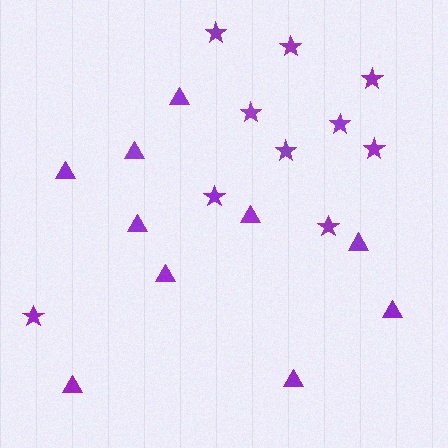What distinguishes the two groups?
There are 2 groups: one group of stars (10) and one group of triangles (10).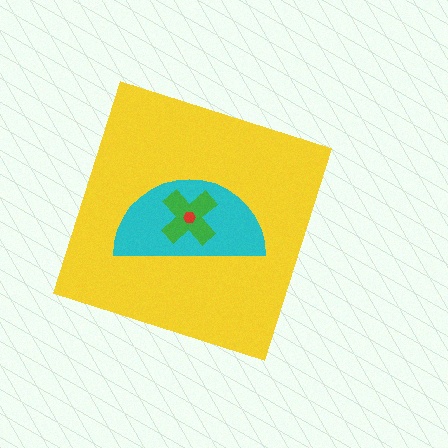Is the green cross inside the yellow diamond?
Yes.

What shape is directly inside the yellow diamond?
The cyan semicircle.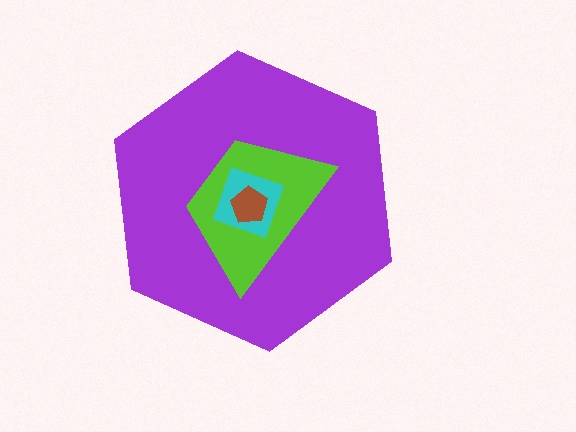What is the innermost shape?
The brown pentagon.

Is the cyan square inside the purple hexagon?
Yes.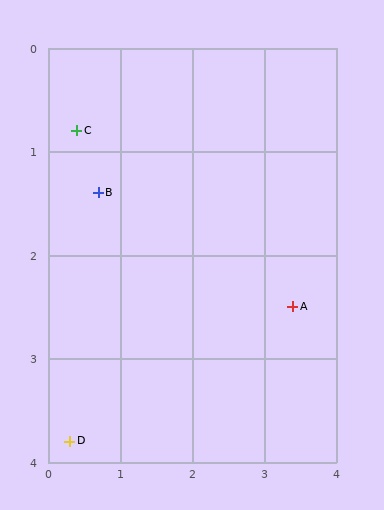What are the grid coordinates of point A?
Point A is at approximately (3.4, 2.5).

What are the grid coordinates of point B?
Point B is at approximately (0.7, 1.4).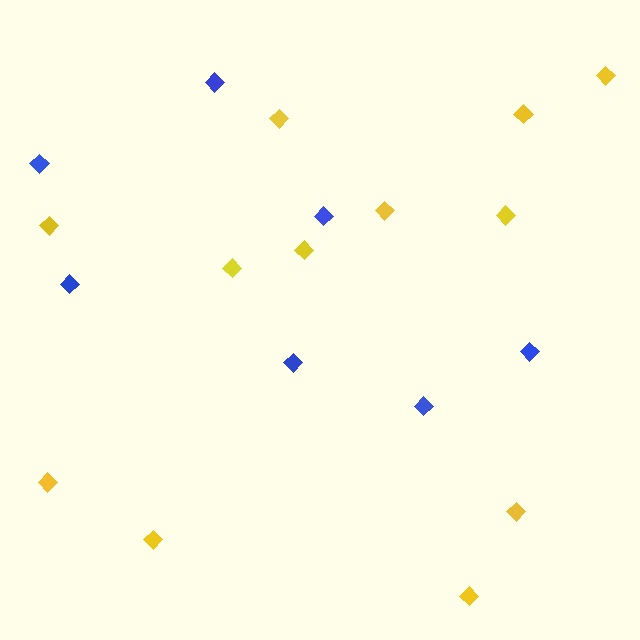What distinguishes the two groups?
There are 2 groups: one group of yellow diamonds (12) and one group of blue diamonds (7).